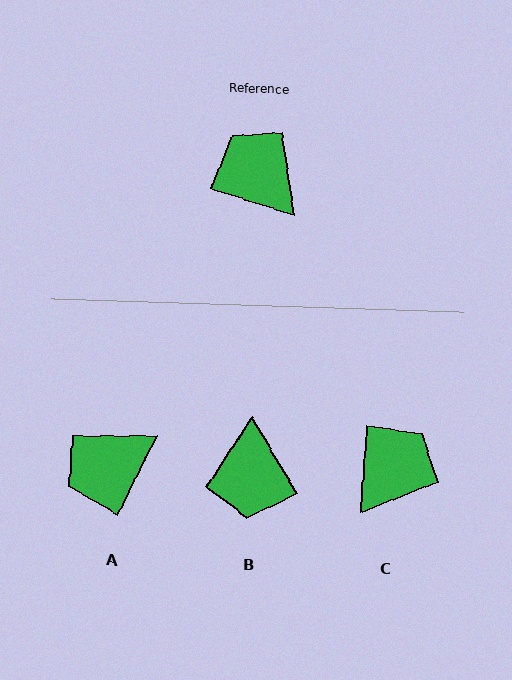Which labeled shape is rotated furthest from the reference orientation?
B, about 138 degrees away.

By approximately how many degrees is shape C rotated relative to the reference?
Approximately 77 degrees clockwise.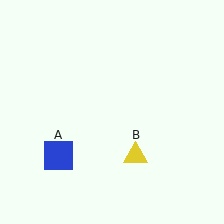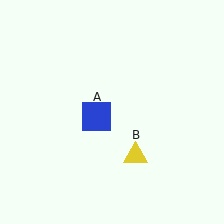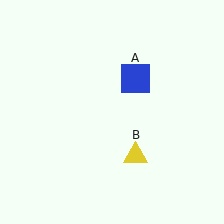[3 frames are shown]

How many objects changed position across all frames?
1 object changed position: blue square (object A).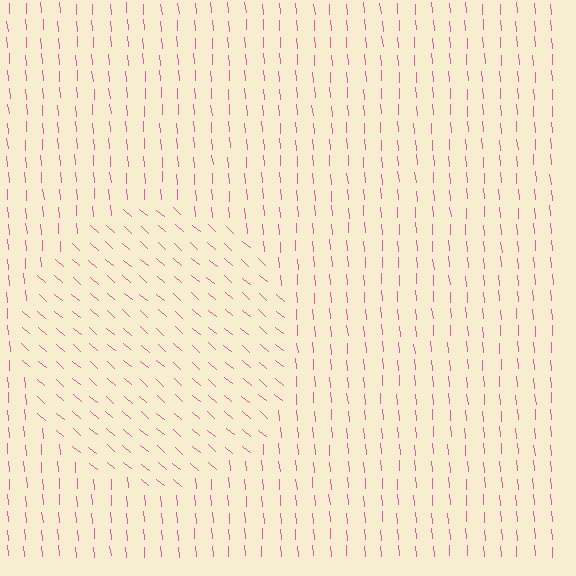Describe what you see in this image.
The image is filled with small pink line segments. A circle region in the image has lines oriented differently from the surrounding lines, creating a visible texture boundary.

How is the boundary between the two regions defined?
The boundary is defined purely by a change in line orientation (approximately 45 degrees difference). All lines are the same color and thickness.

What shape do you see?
I see a circle.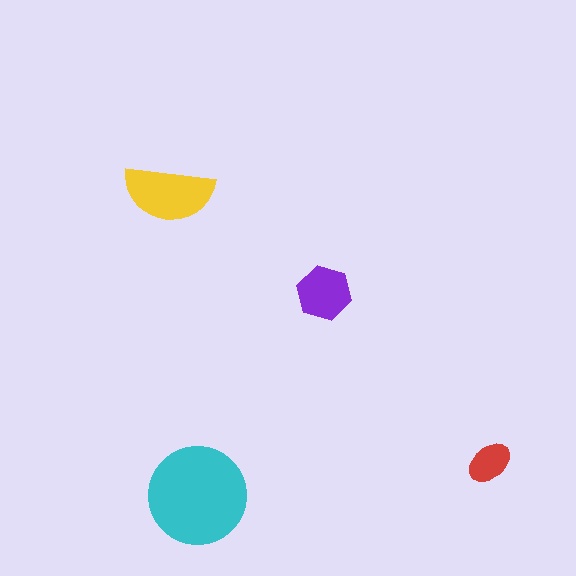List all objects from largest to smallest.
The cyan circle, the yellow semicircle, the purple hexagon, the red ellipse.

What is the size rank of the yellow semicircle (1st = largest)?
2nd.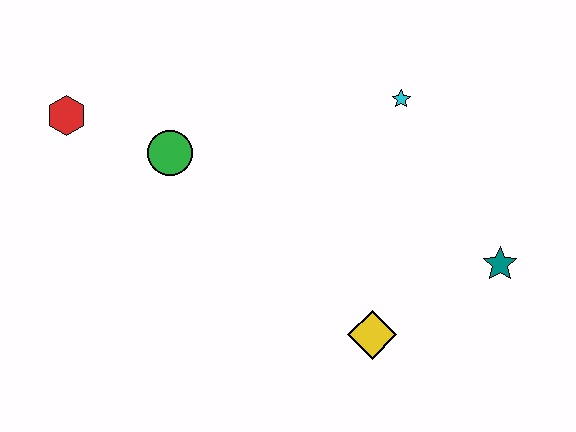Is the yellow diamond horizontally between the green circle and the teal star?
Yes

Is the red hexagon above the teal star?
Yes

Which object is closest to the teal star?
The yellow diamond is closest to the teal star.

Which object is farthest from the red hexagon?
The teal star is farthest from the red hexagon.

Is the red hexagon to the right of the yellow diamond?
No